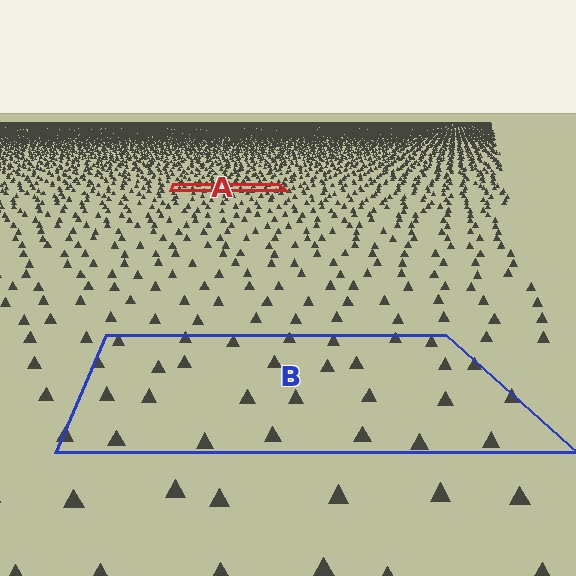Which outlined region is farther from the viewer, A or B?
Region A is farther from the viewer — the texture elements inside it appear smaller and more densely packed.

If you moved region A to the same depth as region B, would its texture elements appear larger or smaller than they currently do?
They would appear larger. At a closer depth, the same texture elements are projected at a bigger on-screen size.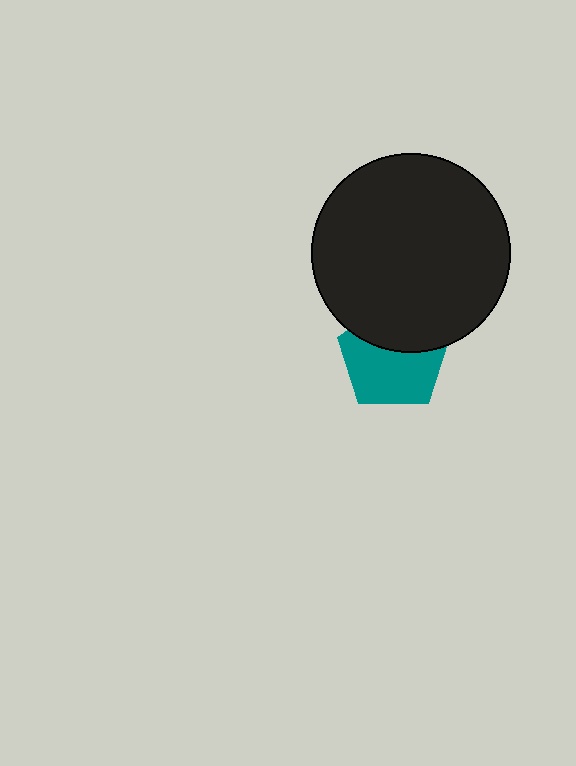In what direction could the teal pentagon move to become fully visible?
The teal pentagon could move down. That would shift it out from behind the black circle entirely.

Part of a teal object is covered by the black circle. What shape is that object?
It is a pentagon.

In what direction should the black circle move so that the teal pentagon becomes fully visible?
The black circle should move up. That is the shortest direction to clear the overlap and leave the teal pentagon fully visible.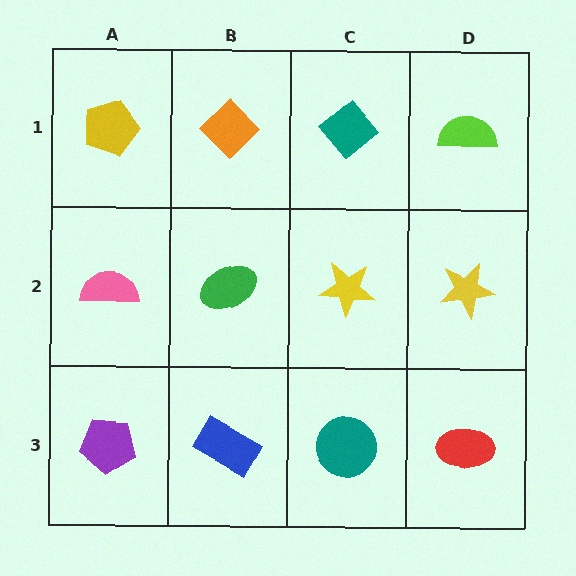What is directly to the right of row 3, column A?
A blue rectangle.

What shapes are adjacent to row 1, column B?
A green ellipse (row 2, column B), a yellow pentagon (row 1, column A), a teal diamond (row 1, column C).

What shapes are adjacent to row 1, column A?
A pink semicircle (row 2, column A), an orange diamond (row 1, column B).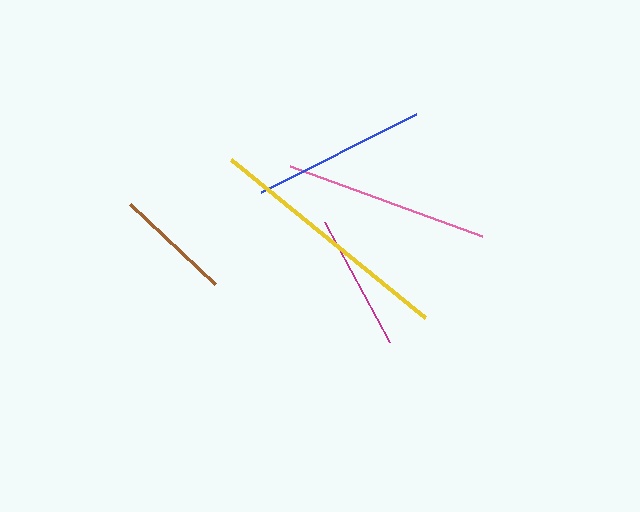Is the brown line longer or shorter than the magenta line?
The magenta line is longer than the brown line.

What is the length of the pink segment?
The pink segment is approximately 205 pixels long.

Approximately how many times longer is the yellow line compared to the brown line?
The yellow line is approximately 2.1 times the length of the brown line.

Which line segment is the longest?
The yellow line is the longest at approximately 251 pixels.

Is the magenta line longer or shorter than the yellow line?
The yellow line is longer than the magenta line.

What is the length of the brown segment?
The brown segment is approximately 117 pixels long.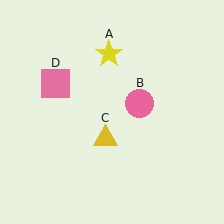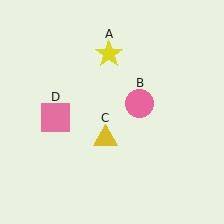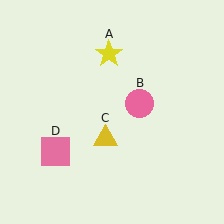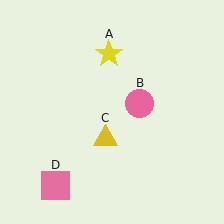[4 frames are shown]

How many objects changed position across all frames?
1 object changed position: pink square (object D).